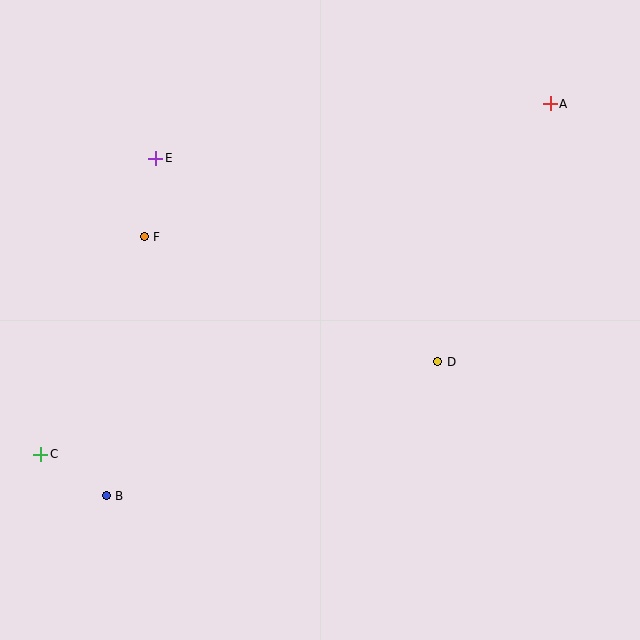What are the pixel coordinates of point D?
Point D is at (438, 362).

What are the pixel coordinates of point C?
Point C is at (41, 454).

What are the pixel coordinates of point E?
Point E is at (156, 158).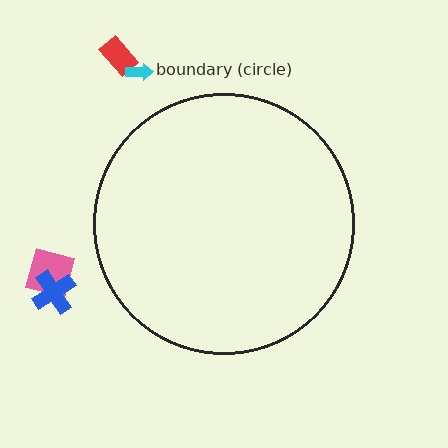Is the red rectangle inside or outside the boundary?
Outside.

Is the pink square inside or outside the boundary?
Outside.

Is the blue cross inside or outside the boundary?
Outside.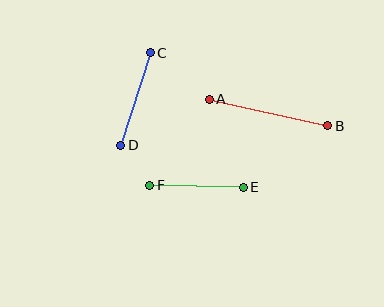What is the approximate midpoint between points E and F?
The midpoint is at approximately (197, 186) pixels.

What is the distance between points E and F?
The distance is approximately 94 pixels.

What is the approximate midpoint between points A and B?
The midpoint is at approximately (268, 113) pixels.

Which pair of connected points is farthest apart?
Points A and B are farthest apart.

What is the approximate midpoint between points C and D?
The midpoint is at approximately (135, 99) pixels.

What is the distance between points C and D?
The distance is approximately 97 pixels.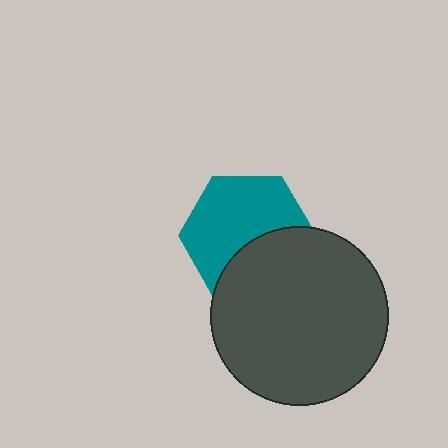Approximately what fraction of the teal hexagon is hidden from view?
Roughly 37% of the teal hexagon is hidden behind the dark gray circle.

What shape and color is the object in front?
The object in front is a dark gray circle.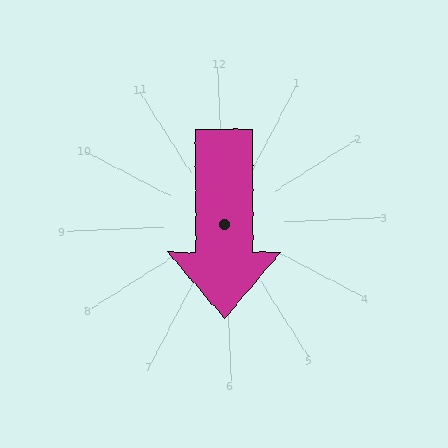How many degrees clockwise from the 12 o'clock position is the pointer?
Approximately 182 degrees.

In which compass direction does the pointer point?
South.